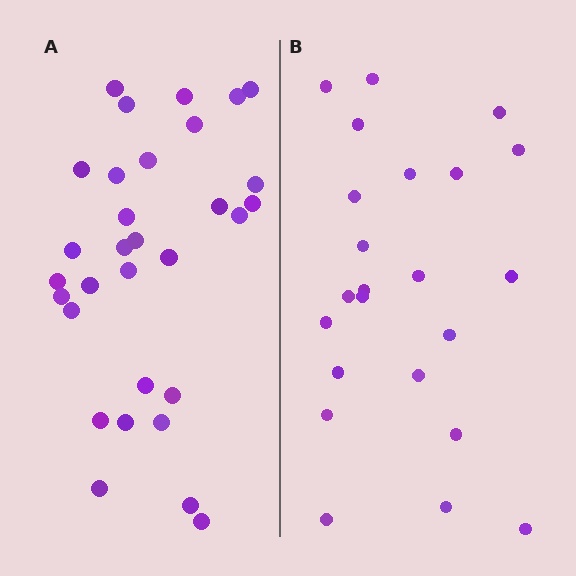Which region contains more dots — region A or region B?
Region A (the left region) has more dots.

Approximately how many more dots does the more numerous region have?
Region A has roughly 8 or so more dots than region B.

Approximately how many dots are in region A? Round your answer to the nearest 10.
About 30 dots. (The exact count is 31, which rounds to 30.)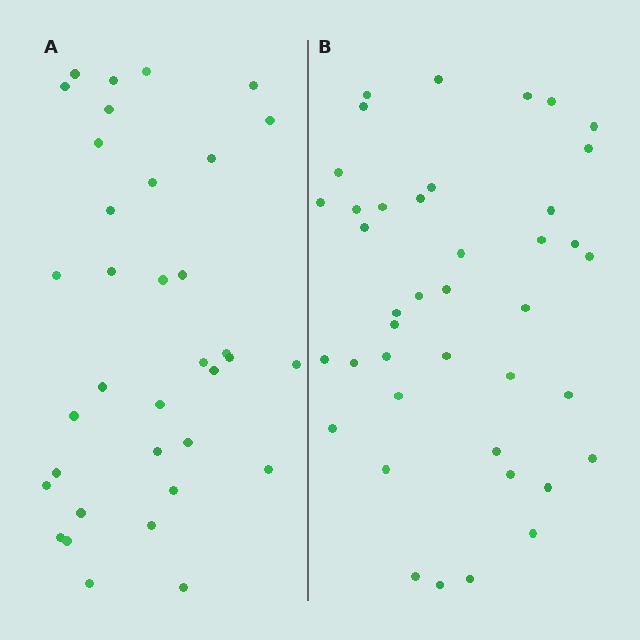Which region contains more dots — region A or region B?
Region B (the right region) has more dots.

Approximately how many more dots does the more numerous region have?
Region B has about 6 more dots than region A.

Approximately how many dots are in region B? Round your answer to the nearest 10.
About 40 dots. (The exact count is 41, which rounds to 40.)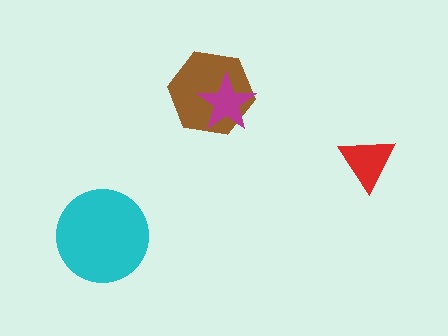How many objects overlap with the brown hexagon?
1 object overlaps with the brown hexagon.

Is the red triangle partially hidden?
No, no other shape covers it.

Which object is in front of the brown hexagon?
The magenta star is in front of the brown hexagon.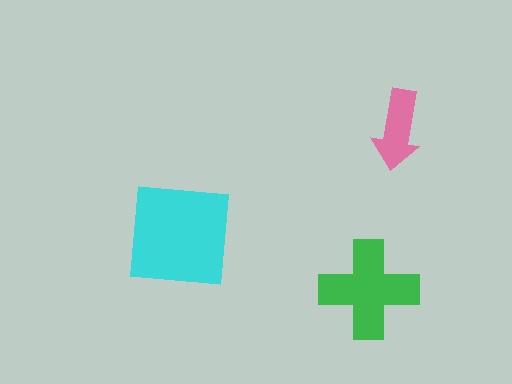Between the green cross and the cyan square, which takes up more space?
The cyan square.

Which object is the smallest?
The pink arrow.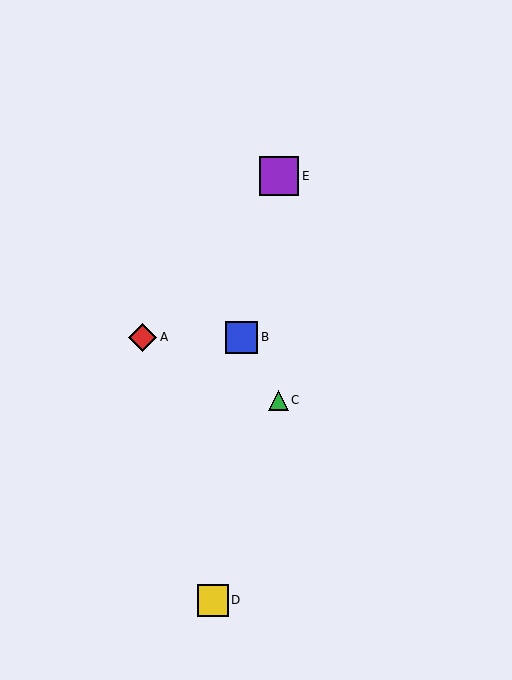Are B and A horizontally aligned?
Yes, both are at y≈337.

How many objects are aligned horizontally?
2 objects (A, B) are aligned horizontally.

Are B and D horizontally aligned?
No, B is at y≈337 and D is at y≈601.